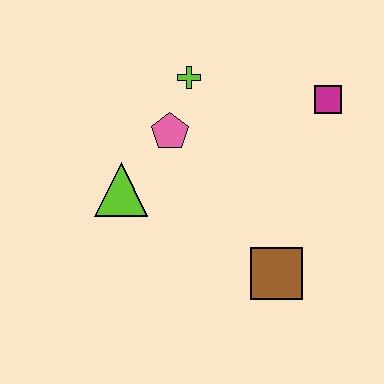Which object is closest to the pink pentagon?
The lime cross is closest to the pink pentagon.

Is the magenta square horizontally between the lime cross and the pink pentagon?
No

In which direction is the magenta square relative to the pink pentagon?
The magenta square is to the right of the pink pentagon.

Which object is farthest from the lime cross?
The brown square is farthest from the lime cross.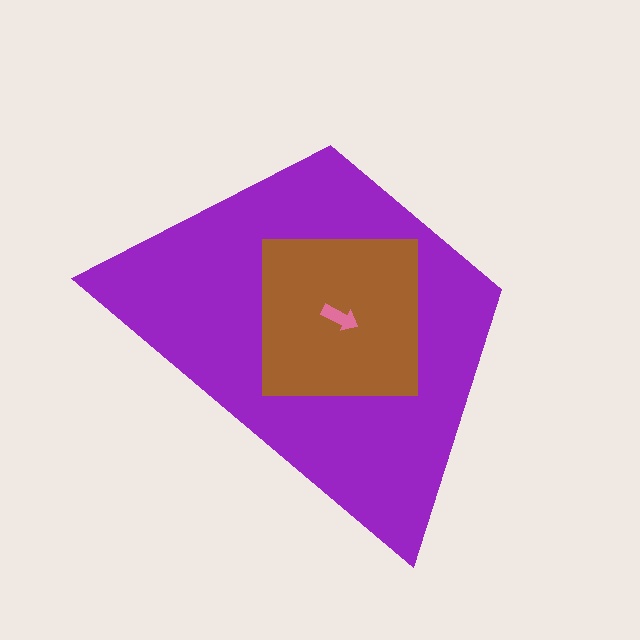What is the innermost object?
The pink arrow.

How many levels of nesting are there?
3.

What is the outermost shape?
The purple trapezoid.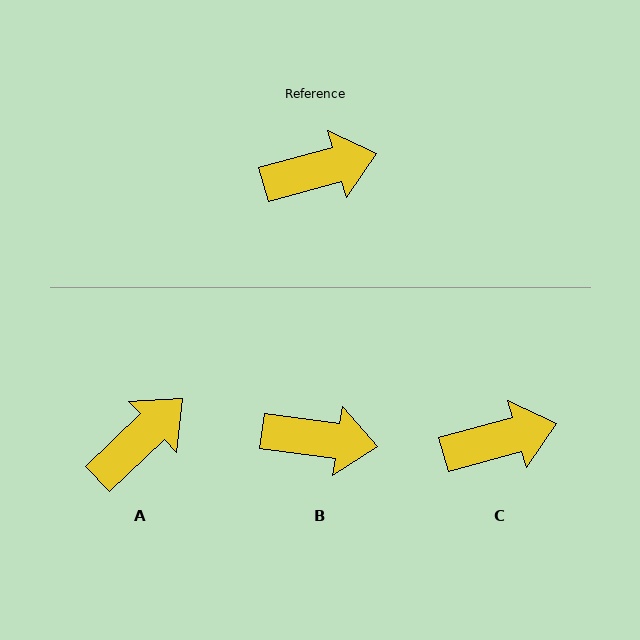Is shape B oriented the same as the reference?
No, it is off by about 23 degrees.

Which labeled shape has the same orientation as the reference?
C.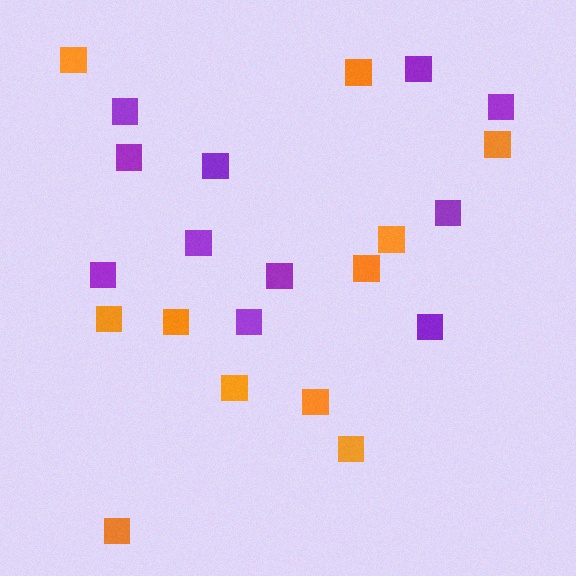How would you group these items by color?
There are 2 groups: one group of purple squares (11) and one group of orange squares (11).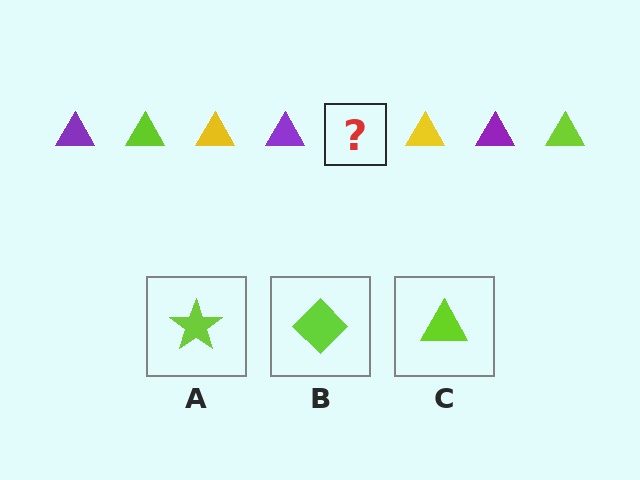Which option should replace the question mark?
Option C.